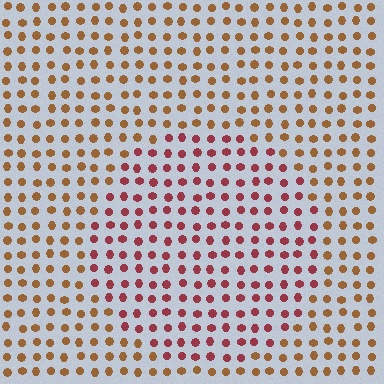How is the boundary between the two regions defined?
The boundary is defined purely by a slight shift in hue (about 39 degrees). Spacing, size, and orientation are identical on both sides.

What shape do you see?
I see a circle.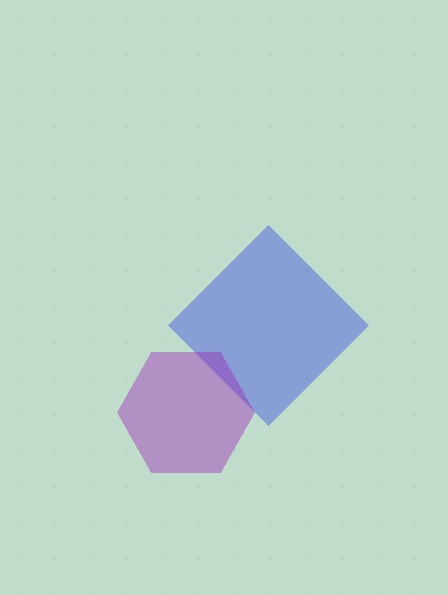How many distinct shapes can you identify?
There are 2 distinct shapes: a blue diamond, a purple hexagon.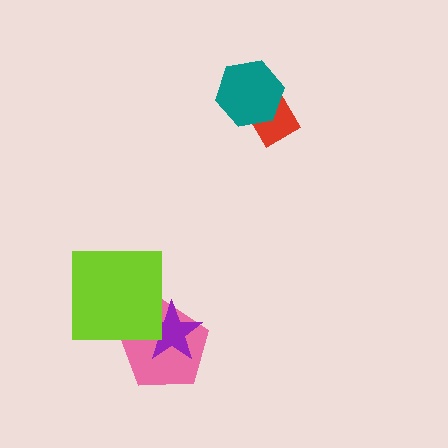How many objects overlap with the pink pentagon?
2 objects overlap with the pink pentagon.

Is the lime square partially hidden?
No, no other shape covers it.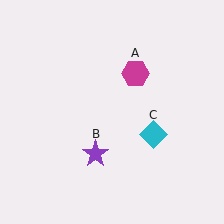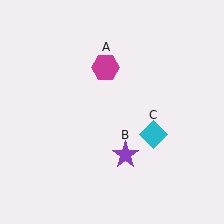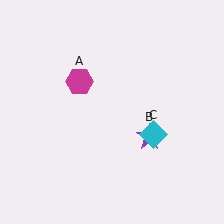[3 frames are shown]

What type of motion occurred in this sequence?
The magenta hexagon (object A), purple star (object B) rotated counterclockwise around the center of the scene.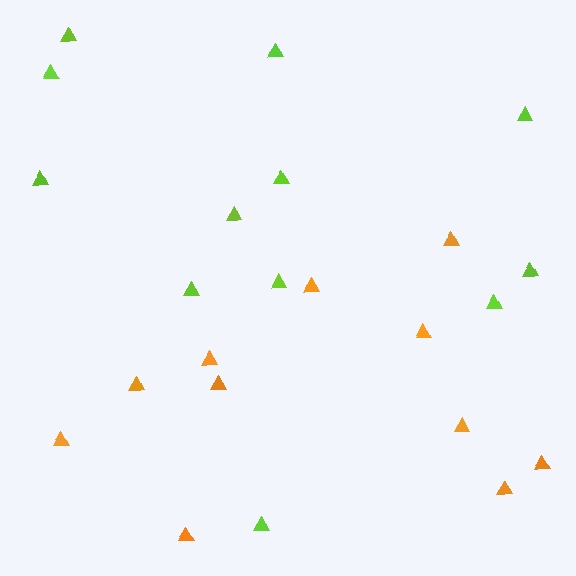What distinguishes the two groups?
There are 2 groups: one group of lime triangles (12) and one group of orange triangles (11).